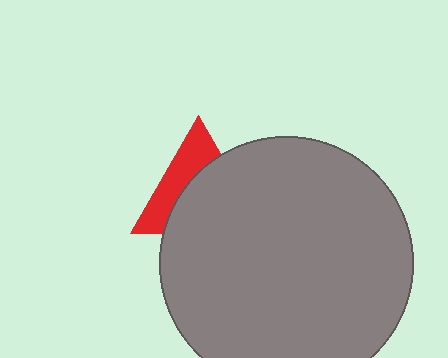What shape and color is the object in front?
The object in front is a gray circle.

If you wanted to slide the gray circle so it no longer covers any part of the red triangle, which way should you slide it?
Slide it toward the lower-right — that is the most direct way to separate the two shapes.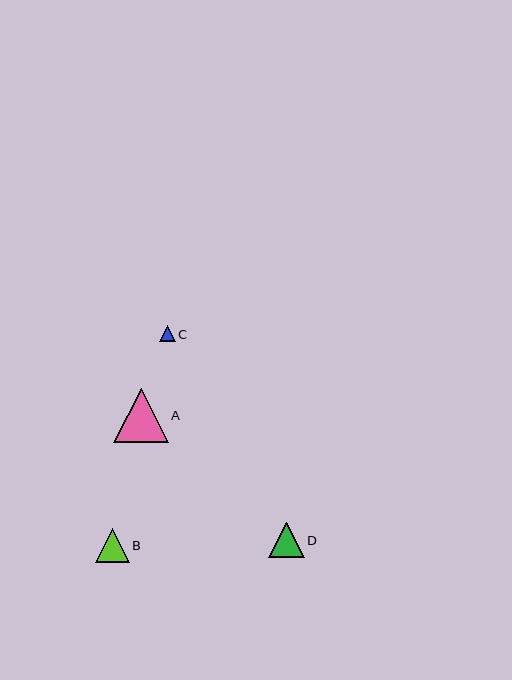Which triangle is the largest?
Triangle A is the largest with a size of approximately 54 pixels.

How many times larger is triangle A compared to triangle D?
Triangle A is approximately 1.5 times the size of triangle D.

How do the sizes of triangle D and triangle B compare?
Triangle D and triangle B are approximately the same size.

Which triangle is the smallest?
Triangle C is the smallest with a size of approximately 16 pixels.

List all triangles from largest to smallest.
From largest to smallest: A, D, B, C.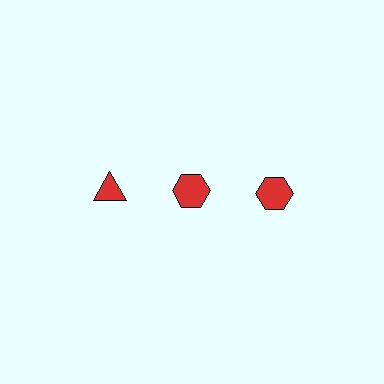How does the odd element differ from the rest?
It has a different shape: triangle instead of hexagon.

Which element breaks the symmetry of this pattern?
The red triangle in the top row, leftmost column breaks the symmetry. All other shapes are red hexagons.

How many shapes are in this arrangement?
There are 3 shapes arranged in a grid pattern.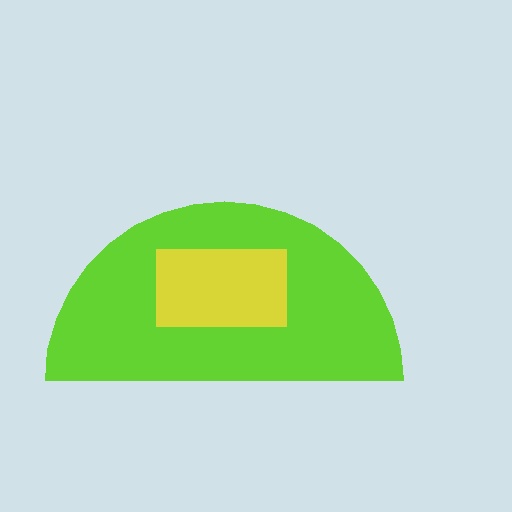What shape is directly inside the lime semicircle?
The yellow rectangle.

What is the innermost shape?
The yellow rectangle.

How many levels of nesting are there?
2.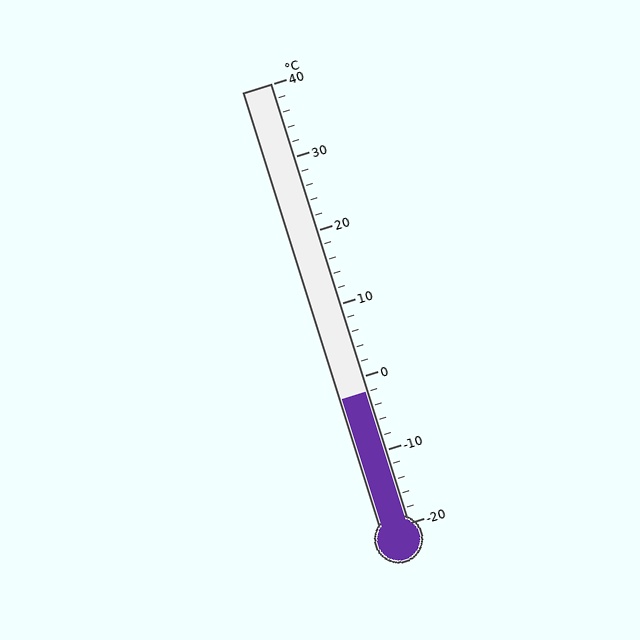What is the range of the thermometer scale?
The thermometer scale ranges from -20°C to 40°C.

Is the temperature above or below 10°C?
The temperature is below 10°C.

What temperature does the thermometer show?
The thermometer shows approximately -2°C.